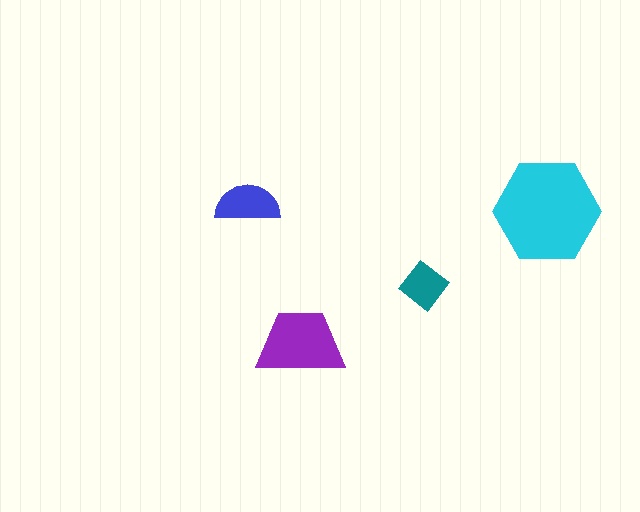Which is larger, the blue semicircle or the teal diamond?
The blue semicircle.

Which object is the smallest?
The teal diamond.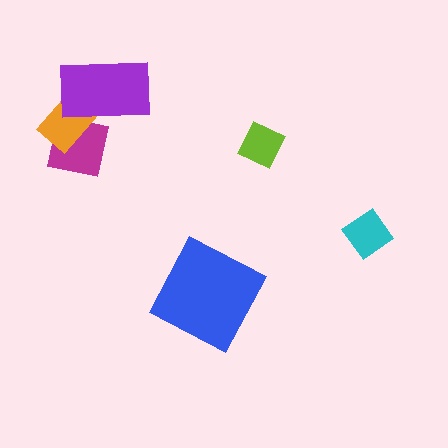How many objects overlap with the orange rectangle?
2 objects overlap with the orange rectangle.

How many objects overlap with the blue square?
0 objects overlap with the blue square.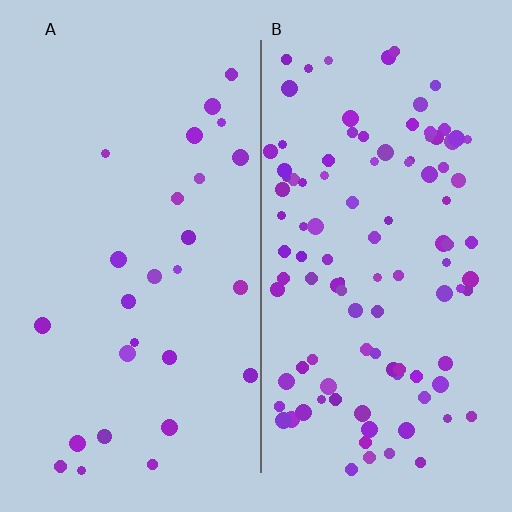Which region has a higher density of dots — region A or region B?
B (the right).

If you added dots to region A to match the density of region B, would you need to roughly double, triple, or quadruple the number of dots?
Approximately quadruple.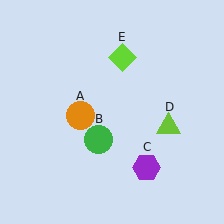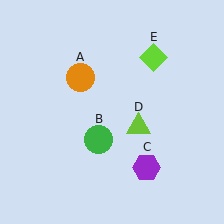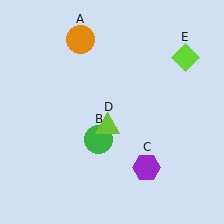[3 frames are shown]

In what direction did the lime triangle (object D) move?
The lime triangle (object D) moved left.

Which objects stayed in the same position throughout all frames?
Green circle (object B) and purple hexagon (object C) remained stationary.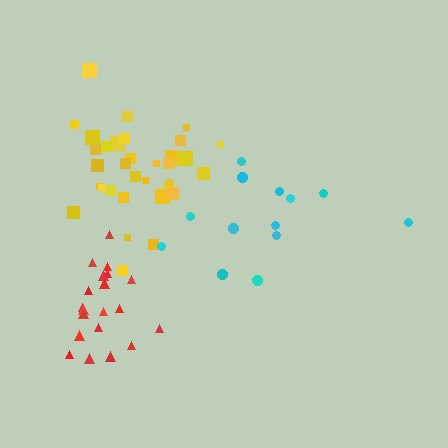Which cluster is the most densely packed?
Red.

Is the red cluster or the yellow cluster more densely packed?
Red.